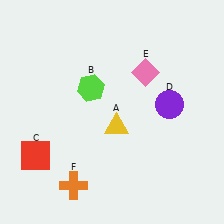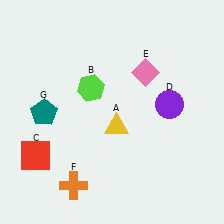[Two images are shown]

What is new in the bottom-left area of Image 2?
A teal pentagon (G) was added in the bottom-left area of Image 2.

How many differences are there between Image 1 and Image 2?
There is 1 difference between the two images.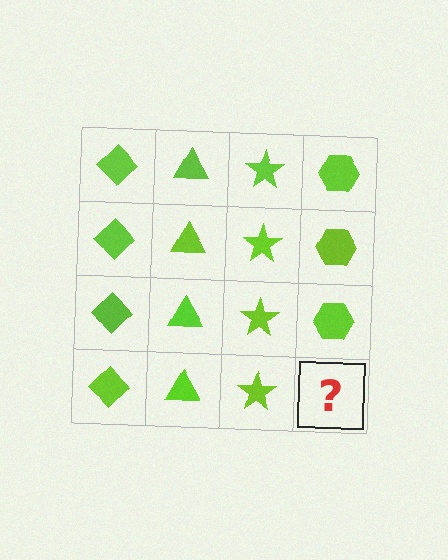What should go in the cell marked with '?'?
The missing cell should contain a lime hexagon.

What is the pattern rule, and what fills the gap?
The rule is that each column has a consistent shape. The gap should be filled with a lime hexagon.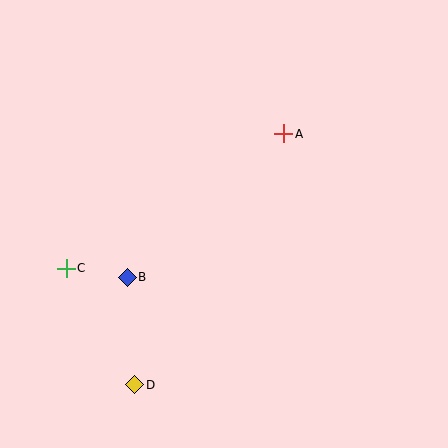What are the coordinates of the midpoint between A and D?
The midpoint between A and D is at (209, 259).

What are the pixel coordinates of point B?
Point B is at (127, 277).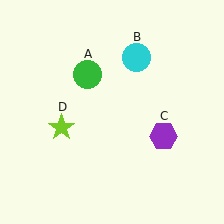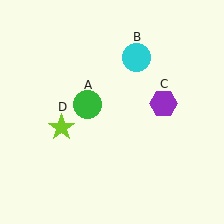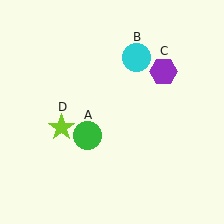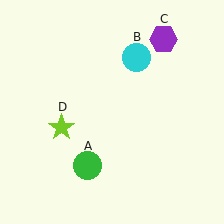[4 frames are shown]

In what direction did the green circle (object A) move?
The green circle (object A) moved down.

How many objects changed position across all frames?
2 objects changed position: green circle (object A), purple hexagon (object C).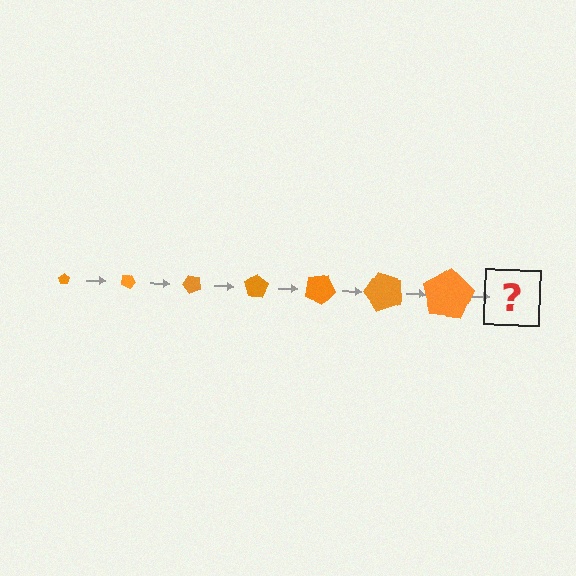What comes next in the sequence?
The next element should be a pentagon, larger than the previous one and rotated 175 degrees from the start.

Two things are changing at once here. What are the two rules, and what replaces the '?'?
The two rules are that the pentagon grows larger each step and it rotates 25 degrees each step. The '?' should be a pentagon, larger than the previous one and rotated 175 degrees from the start.